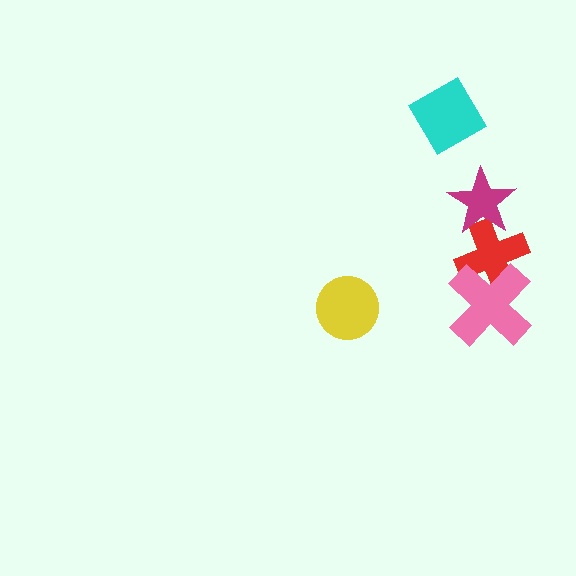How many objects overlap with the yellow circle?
0 objects overlap with the yellow circle.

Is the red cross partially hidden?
Yes, it is partially covered by another shape.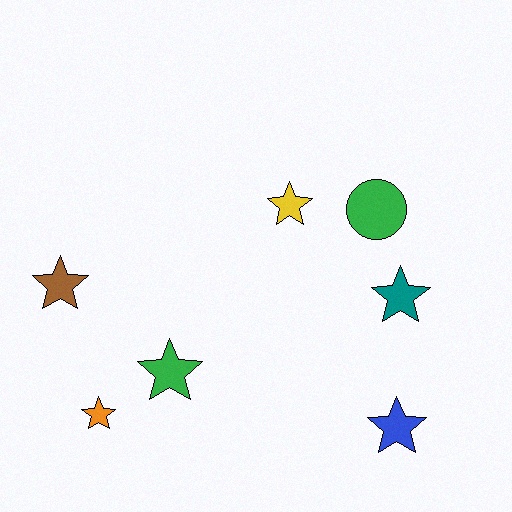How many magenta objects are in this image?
There are no magenta objects.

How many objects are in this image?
There are 7 objects.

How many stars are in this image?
There are 6 stars.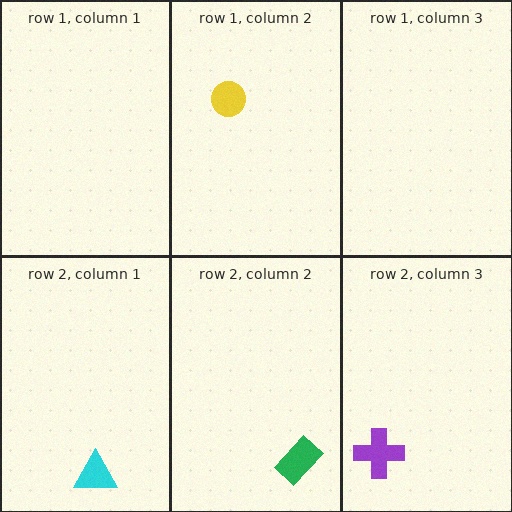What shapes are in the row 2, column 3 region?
The purple cross.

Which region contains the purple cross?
The row 2, column 3 region.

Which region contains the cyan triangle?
The row 2, column 1 region.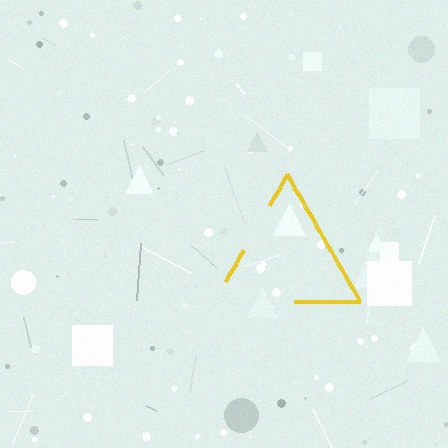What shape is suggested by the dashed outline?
The dashed outline suggests a triangle.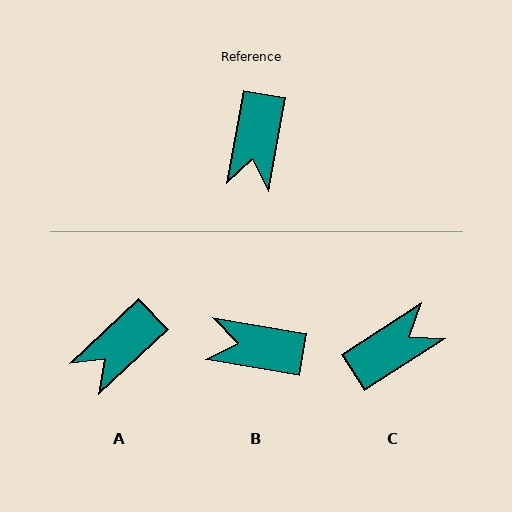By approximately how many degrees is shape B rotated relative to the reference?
Approximately 90 degrees clockwise.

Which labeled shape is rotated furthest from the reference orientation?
C, about 133 degrees away.